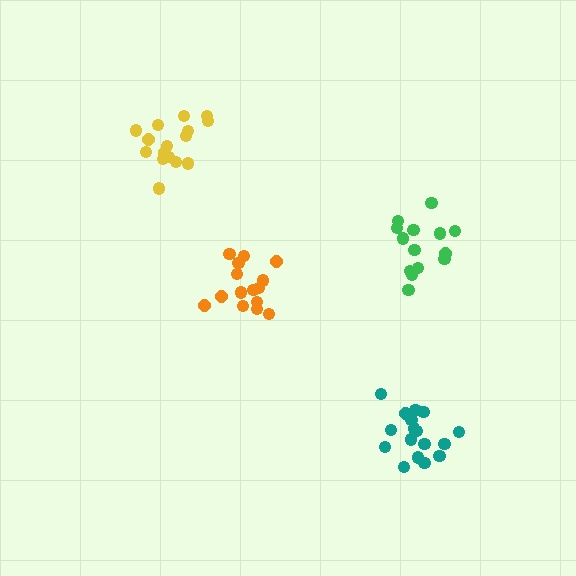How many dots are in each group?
Group 1: 16 dots, Group 2: 14 dots, Group 3: 15 dots, Group 4: 17 dots (62 total).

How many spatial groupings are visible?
There are 4 spatial groupings.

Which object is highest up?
The yellow cluster is topmost.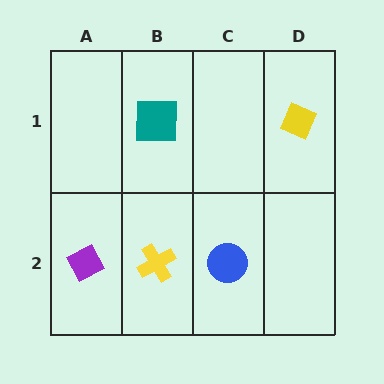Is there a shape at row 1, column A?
No, that cell is empty.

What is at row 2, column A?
A purple diamond.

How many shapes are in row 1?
2 shapes.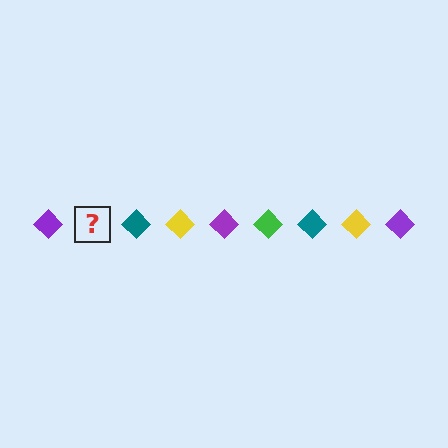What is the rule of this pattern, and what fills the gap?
The rule is that the pattern cycles through purple, green, teal, yellow diamonds. The gap should be filled with a green diamond.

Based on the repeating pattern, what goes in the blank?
The blank should be a green diamond.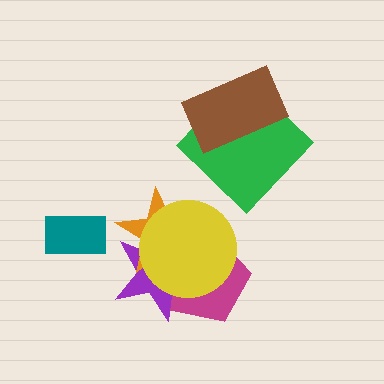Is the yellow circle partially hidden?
No, no other shape covers it.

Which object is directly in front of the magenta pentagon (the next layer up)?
The purple star is directly in front of the magenta pentagon.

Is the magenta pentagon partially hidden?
Yes, it is partially covered by another shape.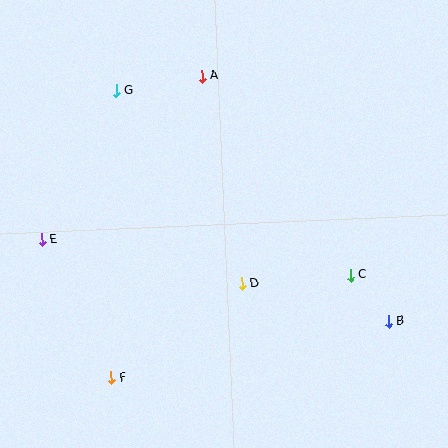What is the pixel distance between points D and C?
The distance between D and C is 109 pixels.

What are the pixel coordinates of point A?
Point A is at (202, 76).